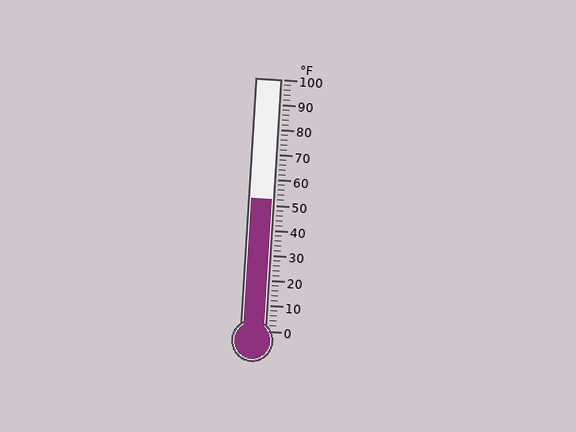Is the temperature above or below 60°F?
The temperature is below 60°F.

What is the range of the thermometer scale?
The thermometer scale ranges from 0°F to 100°F.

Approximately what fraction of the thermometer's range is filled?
The thermometer is filled to approximately 50% of its range.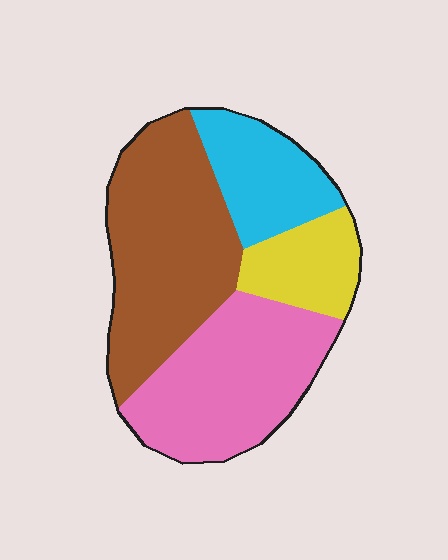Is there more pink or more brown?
Brown.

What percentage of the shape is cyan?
Cyan takes up about one sixth (1/6) of the shape.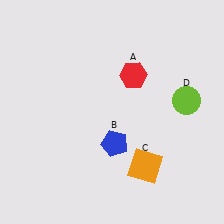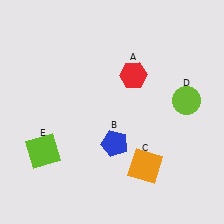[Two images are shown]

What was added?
A lime square (E) was added in Image 2.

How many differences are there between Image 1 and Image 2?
There is 1 difference between the two images.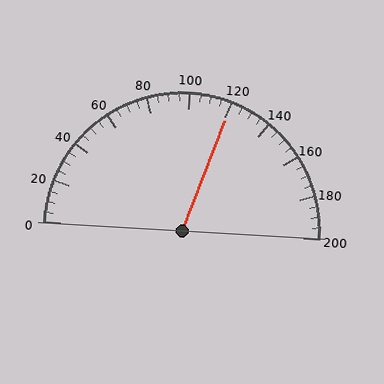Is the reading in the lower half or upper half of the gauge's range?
The reading is in the upper half of the range (0 to 200).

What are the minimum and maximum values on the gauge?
The gauge ranges from 0 to 200.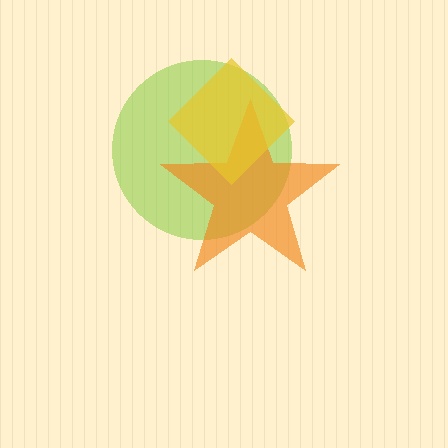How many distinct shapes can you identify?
There are 3 distinct shapes: a lime circle, an orange star, a yellow diamond.